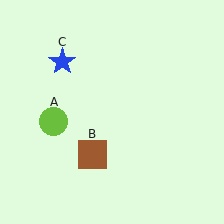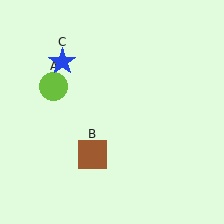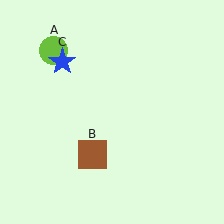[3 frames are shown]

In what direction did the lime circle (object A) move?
The lime circle (object A) moved up.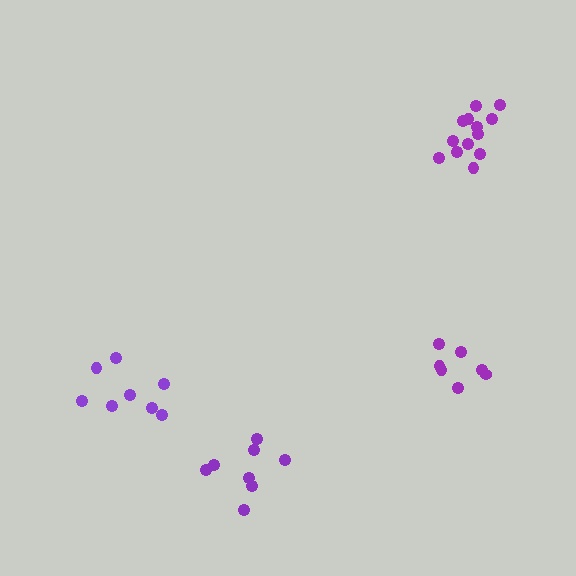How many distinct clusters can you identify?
There are 4 distinct clusters.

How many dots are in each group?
Group 1: 13 dots, Group 2: 7 dots, Group 3: 8 dots, Group 4: 8 dots (36 total).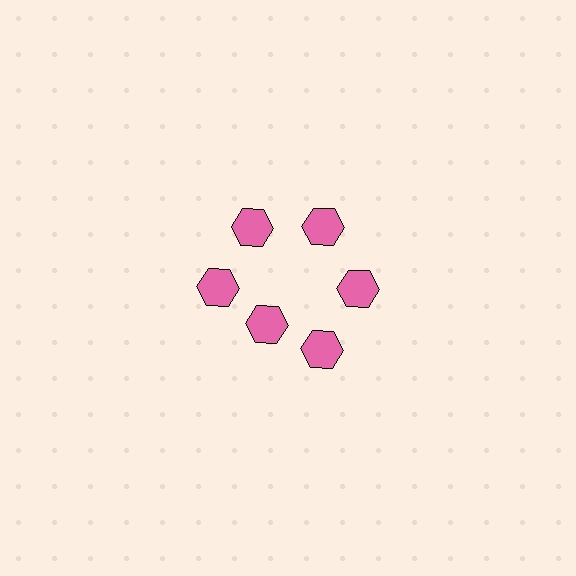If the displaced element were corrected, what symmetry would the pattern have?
It would have 6-fold rotational symmetry — the pattern would map onto itself every 60 degrees.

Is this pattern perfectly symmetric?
No. The 6 pink hexagons are arranged in a ring, but one element near the 7 o'clock position is pulled inward toward the center, breaking the 6-fold rotational symmetry.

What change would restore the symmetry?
The symmetry would be restored by moving it outward, back onto the ring so that all 6 hexagons sit at equal angles and equal distance from the center.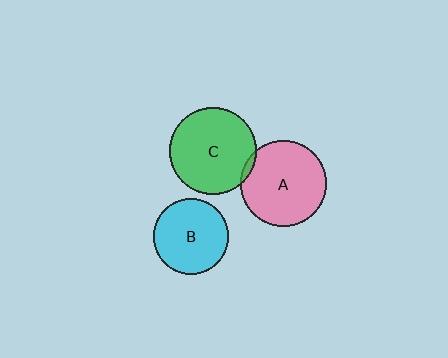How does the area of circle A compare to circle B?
Approximately 1.3 times.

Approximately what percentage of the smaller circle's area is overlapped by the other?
Approximately 5%.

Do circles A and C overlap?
Yes.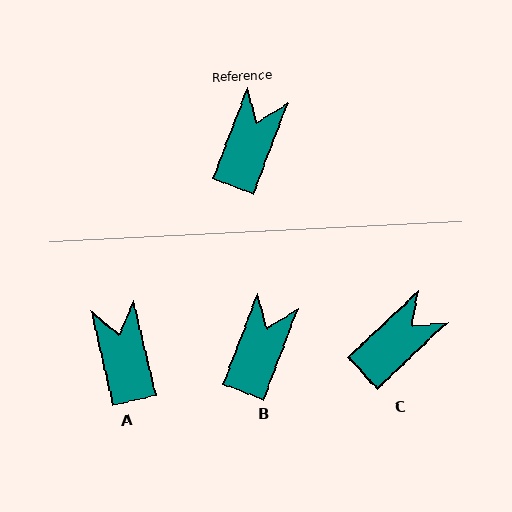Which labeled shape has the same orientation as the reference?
B.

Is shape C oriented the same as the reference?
No, it is off by about 26 degrees.